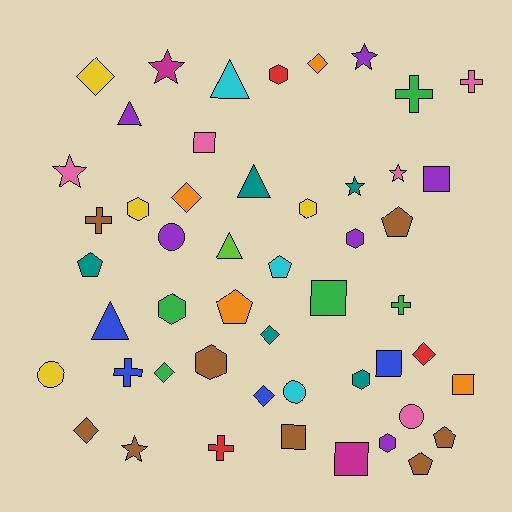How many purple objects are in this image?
There are 6 purple objects.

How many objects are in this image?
There are 50 objects.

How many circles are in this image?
There are 4 circles.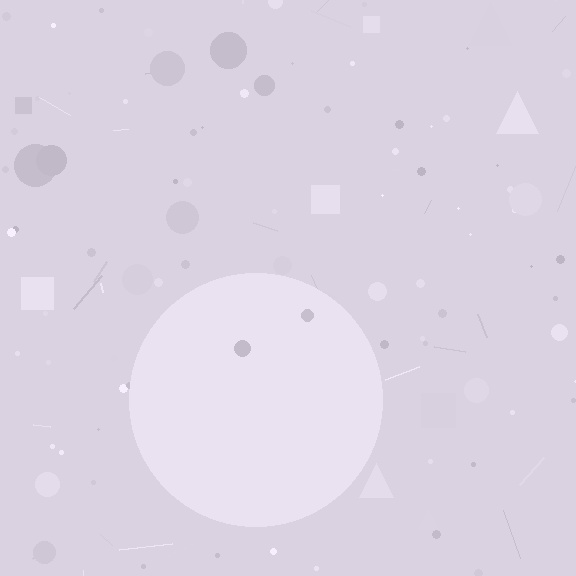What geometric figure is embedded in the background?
A circle is embedded in the background.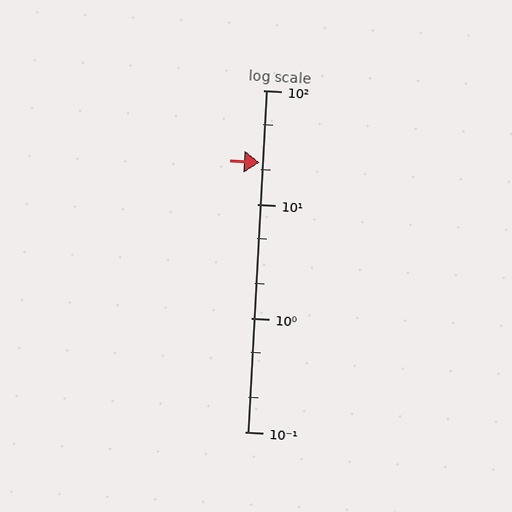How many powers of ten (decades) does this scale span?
The scale spans 3 decades, from 0.1 to 100.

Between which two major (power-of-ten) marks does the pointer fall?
The pointer is between 10 and 100.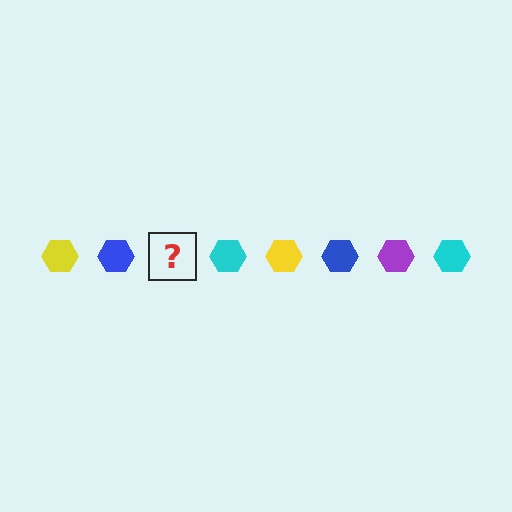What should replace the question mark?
The question mark should be replaced with a purple hexagon.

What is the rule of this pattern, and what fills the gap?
The rule is that the pattern cycles through yellow, blue, purple, cyan hexagons. The gap should be filled with a purple hexagon.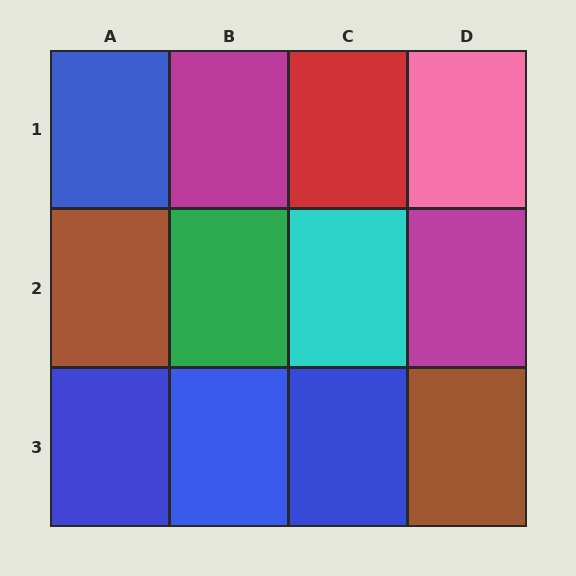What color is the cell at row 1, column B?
Magenta.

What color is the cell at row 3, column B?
Blue.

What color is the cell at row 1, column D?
Pink.